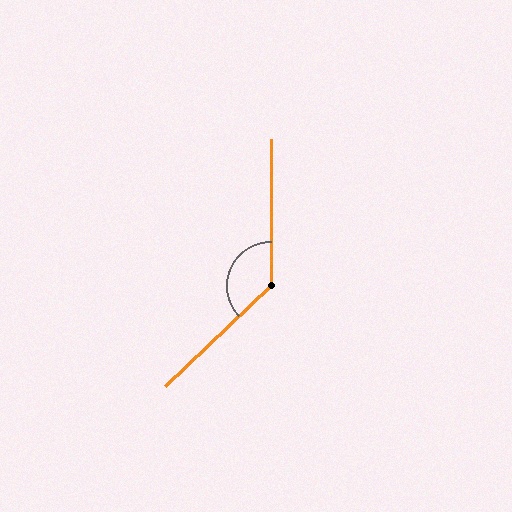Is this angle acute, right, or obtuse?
It is obtuse.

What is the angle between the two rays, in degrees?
Approximately 134 degrees.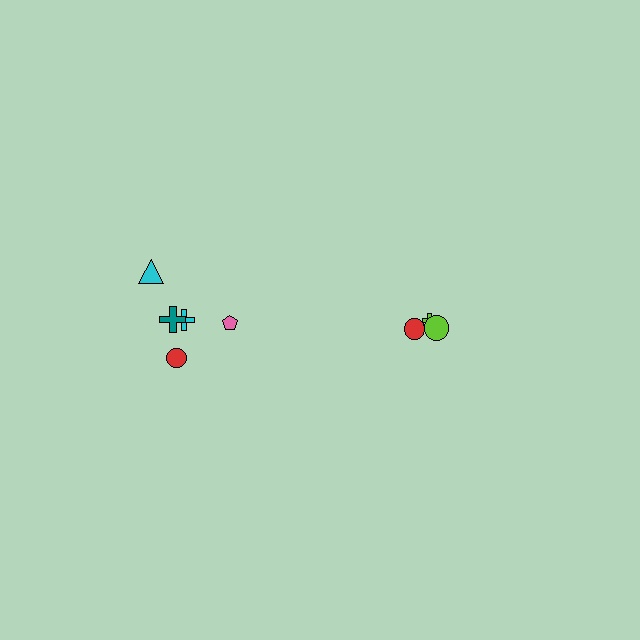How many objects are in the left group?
There are 5 objects.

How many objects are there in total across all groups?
There are 8 objects.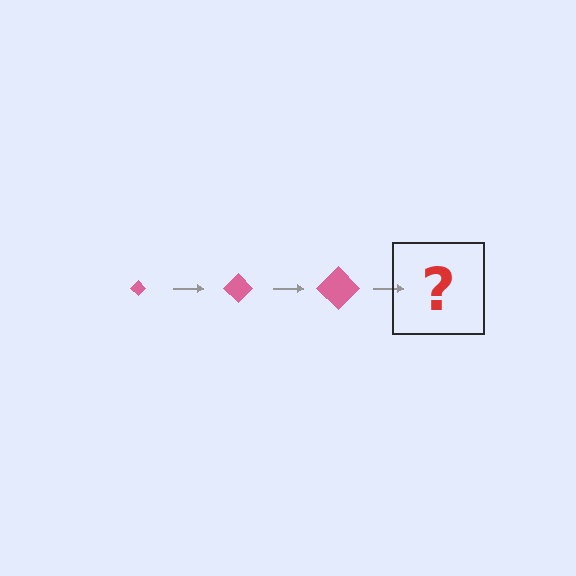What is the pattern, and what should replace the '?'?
The pattern is that the diamond gets progressively larger each step. The '?' should be a pink diamond, larger than the previous one.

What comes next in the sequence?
The next element should be a pink diamond, larger than the previous one.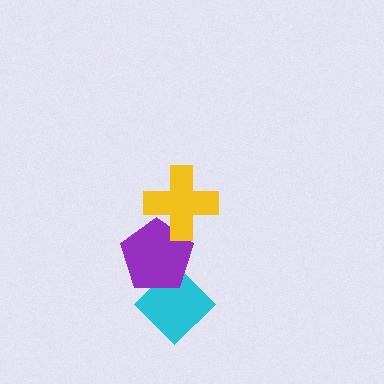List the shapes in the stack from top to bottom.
From top to bottom: the yellow cross, the purple pentagon, the cyan diamond.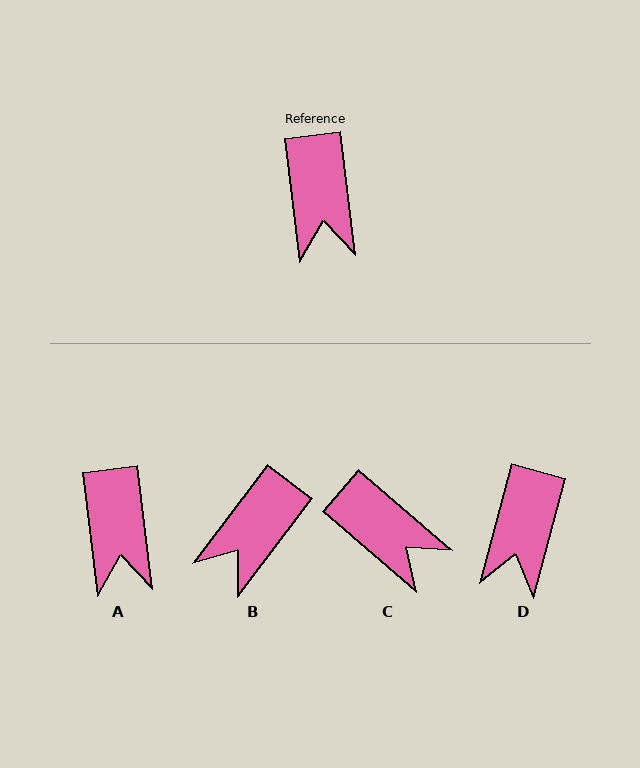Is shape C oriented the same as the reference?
No, it is off by about 42 degrees.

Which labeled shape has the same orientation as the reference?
A.